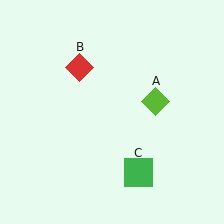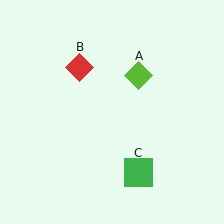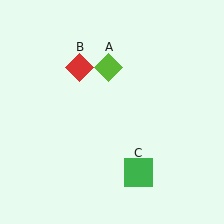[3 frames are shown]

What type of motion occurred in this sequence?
The lime diamond (object A) rotated counterclockwise around the center of the scene.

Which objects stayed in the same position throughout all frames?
Red diamond (object B) and green square (object C) remained stationary.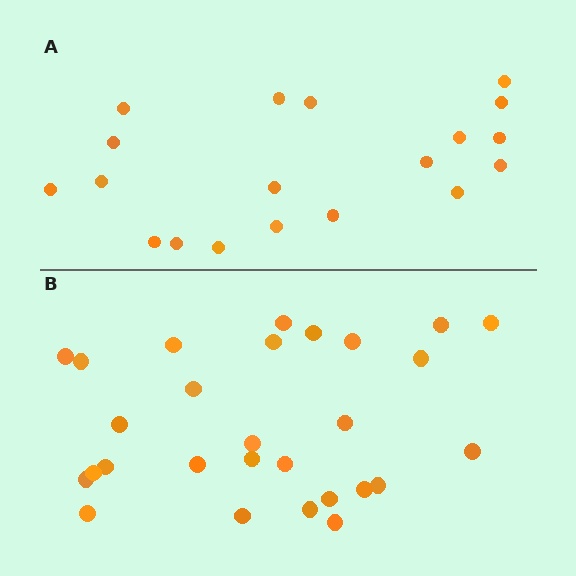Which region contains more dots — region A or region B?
Region B (the bottom region) has more dots.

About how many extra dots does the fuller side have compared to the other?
Region B has roughly 8 or so more dots than region A.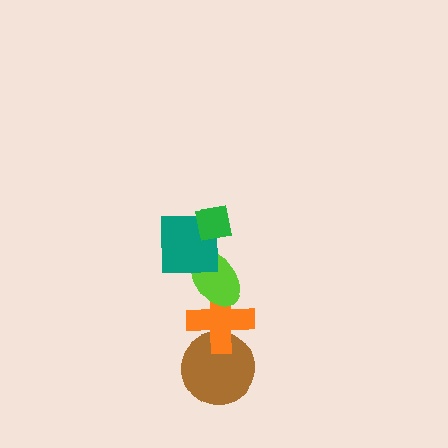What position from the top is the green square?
The green square is 1st from the top.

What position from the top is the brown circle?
The brown circle is 5th from the top.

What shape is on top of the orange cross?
The lime ellipse is on top of the orange cross.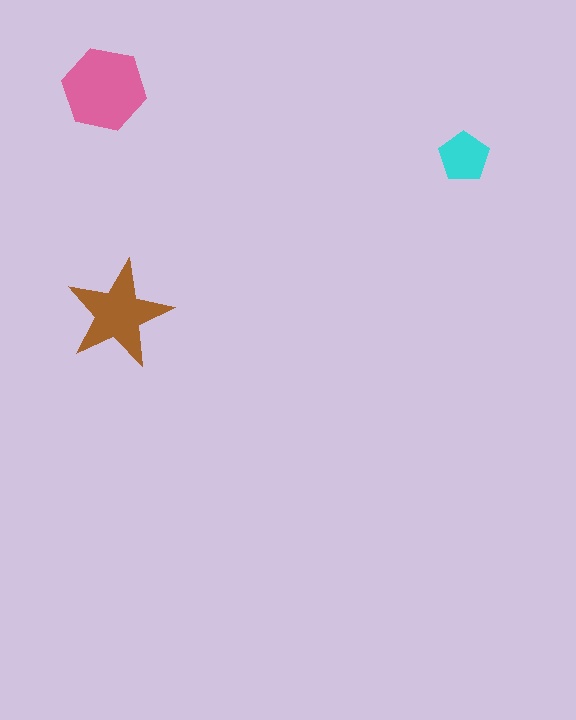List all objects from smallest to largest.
The cyan pentagon, the brown star, the pink hexagon.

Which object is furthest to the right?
The cyan pentagon is rightmost.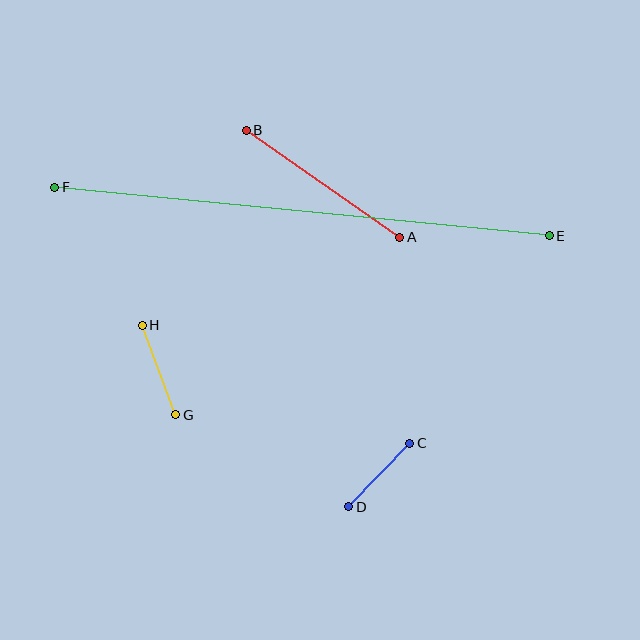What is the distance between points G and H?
The distance is approximately 96 pixels.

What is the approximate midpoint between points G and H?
The midpoint is at approximately (159, 370) pixels.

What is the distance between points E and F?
The distance is approximately 497 pixels.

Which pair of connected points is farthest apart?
Points E and F are farthest apart.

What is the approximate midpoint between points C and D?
The midpoint is at approximately (379, 475) pixels.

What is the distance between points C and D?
The distance is approximately 88 pixels.